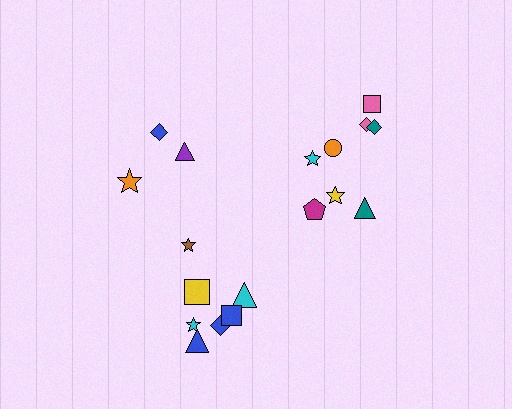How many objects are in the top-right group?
There are 8 objects.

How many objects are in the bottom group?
There are 7 objects.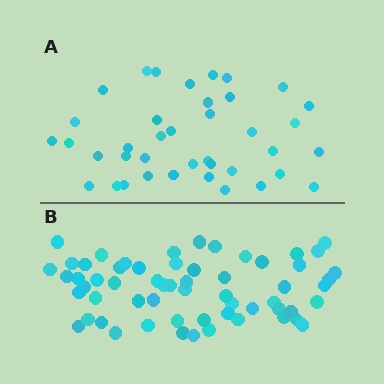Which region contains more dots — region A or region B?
Region B (the bottom region) has more dots.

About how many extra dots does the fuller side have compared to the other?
Region B has approximately 20 more dots than region A.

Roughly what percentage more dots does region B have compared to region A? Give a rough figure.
About 55% more.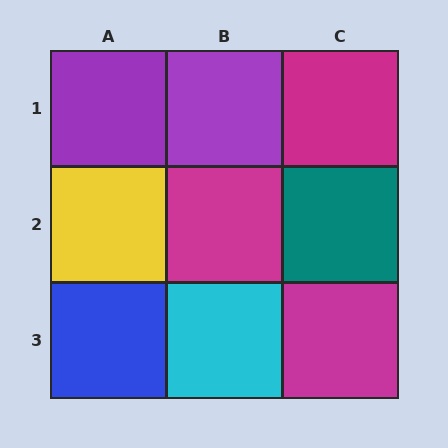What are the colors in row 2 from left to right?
Yellow, magenta, teal.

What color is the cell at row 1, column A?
Purple.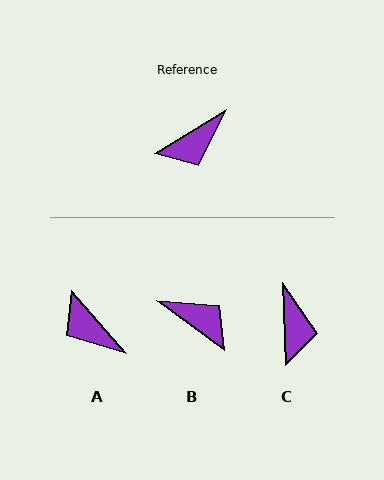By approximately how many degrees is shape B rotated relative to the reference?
Approximately 112 degrees counter-clockwise.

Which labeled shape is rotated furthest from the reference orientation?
B, about 112 degrees away.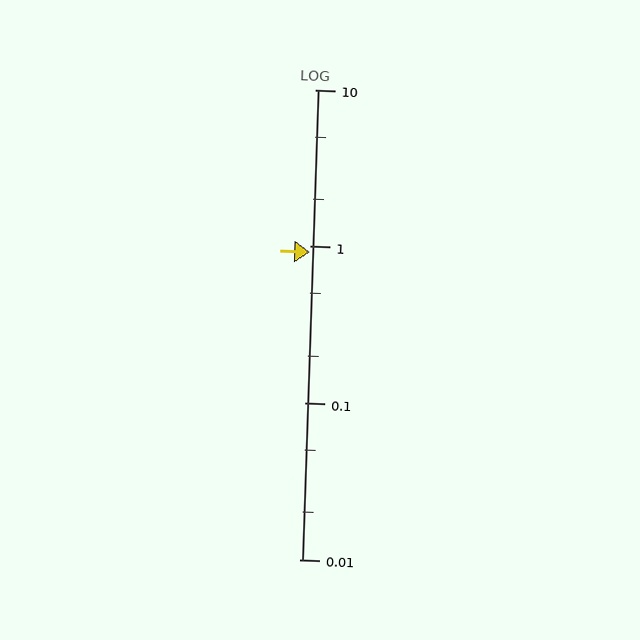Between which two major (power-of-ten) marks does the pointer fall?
The pointer is between 0.1 and 1.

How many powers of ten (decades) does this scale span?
The scale spans 3 decades, from 0.01 to 10.